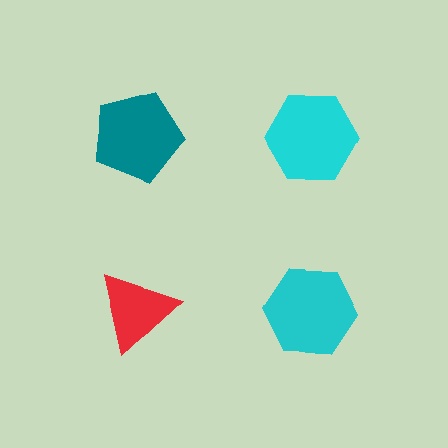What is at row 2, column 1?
A red triangle.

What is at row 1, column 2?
A cyan hexagon.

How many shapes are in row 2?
2 shapes.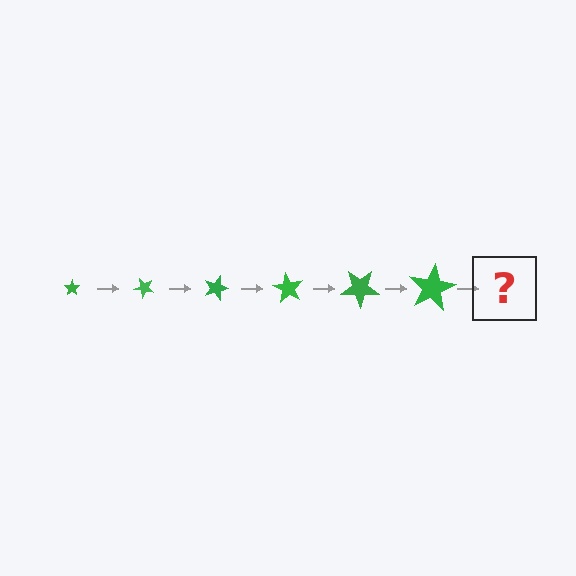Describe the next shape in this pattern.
It should be a star, larger than the previous one and rotated 270 degrees from the start.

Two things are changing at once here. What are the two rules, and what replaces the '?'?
The two rules are that the star grows larger each step and it rotates 45 degrees each step. The '?' should be a star, larger than the previous one and rotated 270 degrees from the start.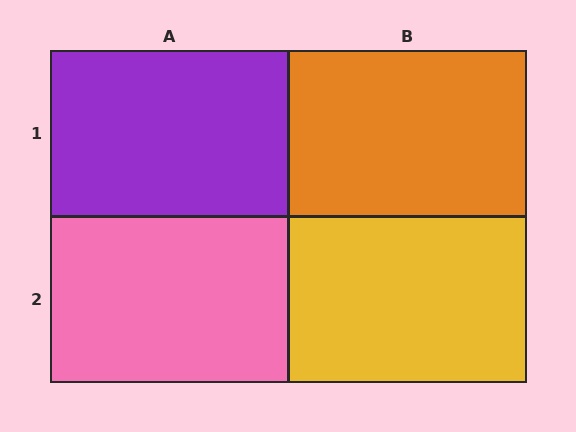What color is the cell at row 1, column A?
Purple.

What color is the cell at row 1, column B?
Orange.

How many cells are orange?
1 cell is orange.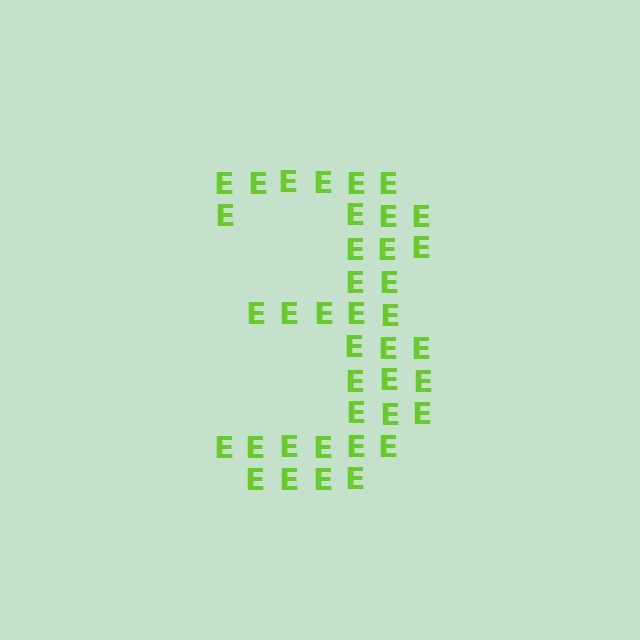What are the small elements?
The small elements are letter E's.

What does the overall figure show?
The overall figure shows the digit 3.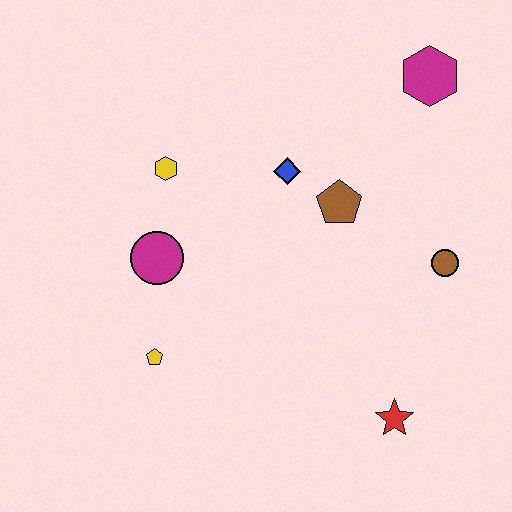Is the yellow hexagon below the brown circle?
No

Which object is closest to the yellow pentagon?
The magenta circle is closest to the yellow pentagon.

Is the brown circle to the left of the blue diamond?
No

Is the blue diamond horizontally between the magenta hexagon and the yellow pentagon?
Yes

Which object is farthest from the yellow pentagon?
The magenta hexagon is farthest from the yellow pentagon.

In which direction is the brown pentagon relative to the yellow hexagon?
The brown pentagon is to the right of the yellow hexagon.